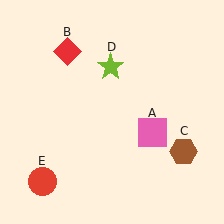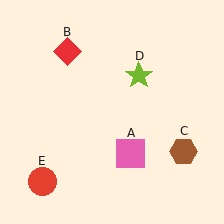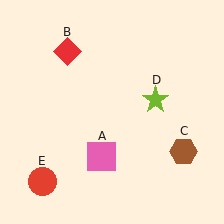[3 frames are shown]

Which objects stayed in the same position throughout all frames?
Red diamond (object B) and brown hexagon (object C) and red circle (object E) remained stationary.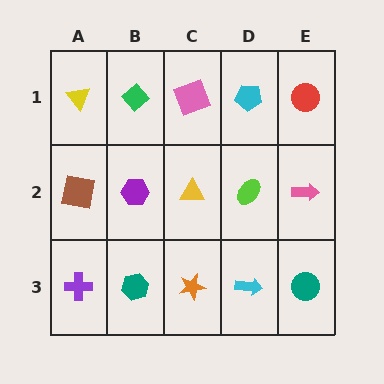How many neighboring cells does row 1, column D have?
3.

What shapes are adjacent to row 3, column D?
A lime ellipse (row 2, column D), an orange star (row 3, column C), a teal circle (row 3, column E).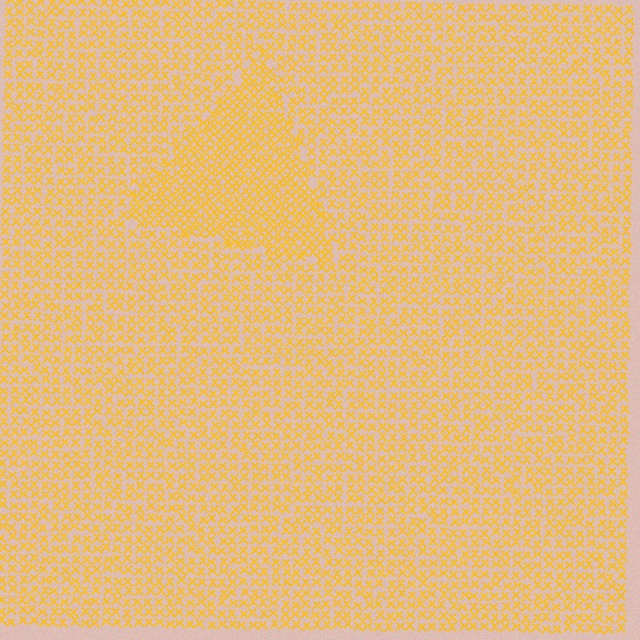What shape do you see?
I see a triangle.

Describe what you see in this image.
The image contains small yellow elements arranged at two different densities. A triangle-shaped region is visible where the elements are more densely packed than the surrounding area.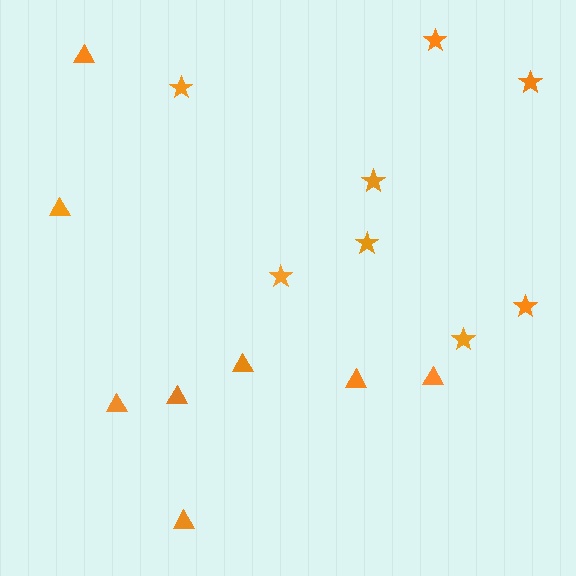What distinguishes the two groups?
There are 2 groups: one group of stars (8) and one group of triangles (8).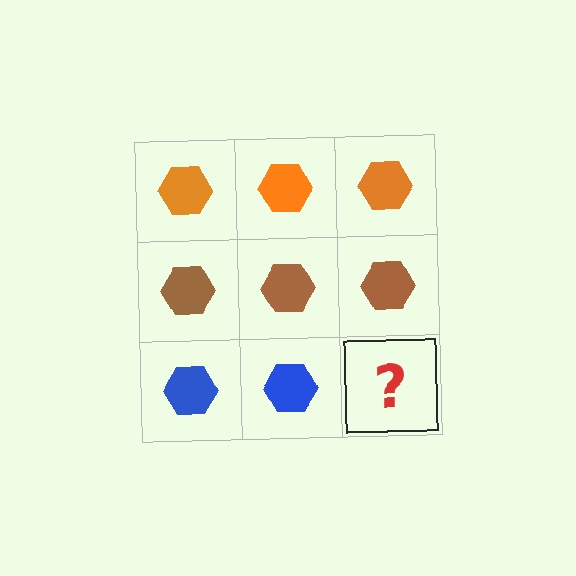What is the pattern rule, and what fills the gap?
The rule is that each row has a consistent color. The gap should be filled with a blue hexagon.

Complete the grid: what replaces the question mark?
The question mark should be replaced with a blue hexagon.